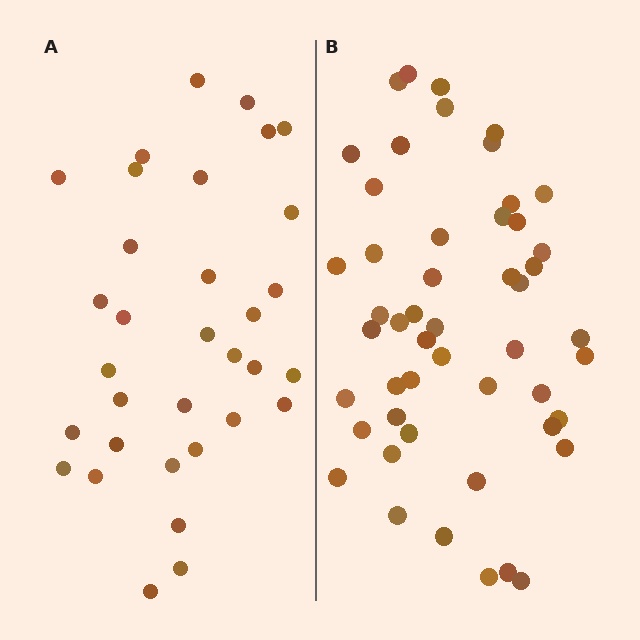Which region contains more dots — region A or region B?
Region B (the right region) has more dots.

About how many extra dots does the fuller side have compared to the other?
Region B has approximately 15 more dots than region A.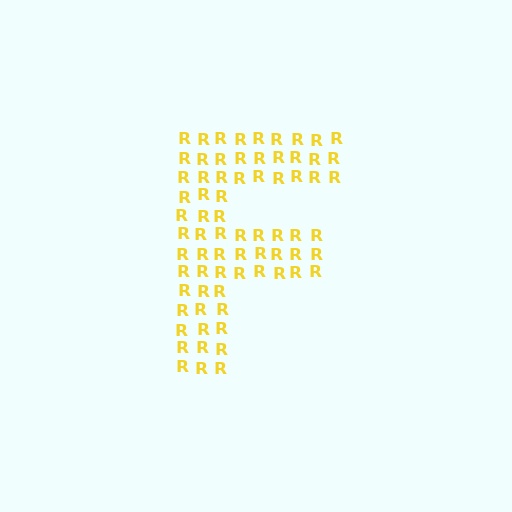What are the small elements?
The small elements are letter R's.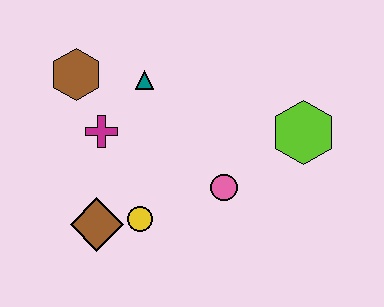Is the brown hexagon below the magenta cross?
No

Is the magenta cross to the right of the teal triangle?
No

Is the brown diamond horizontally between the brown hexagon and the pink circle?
Yes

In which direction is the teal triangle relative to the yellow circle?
The teal triangle is above the yellow circle.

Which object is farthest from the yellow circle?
The lime hexagon is farthest from the yellow circle.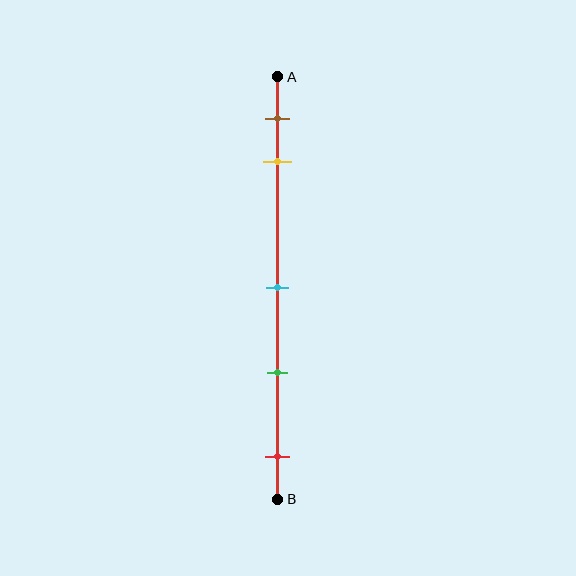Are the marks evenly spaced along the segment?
No, the marks are not evenly spaced.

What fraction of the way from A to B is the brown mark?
The brown mark is approximately 10% (0.1) of the way from A to B.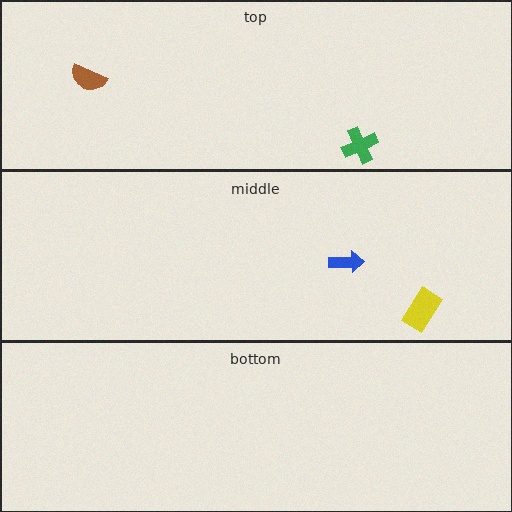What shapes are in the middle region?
The blue arrow, the yellow rectangle.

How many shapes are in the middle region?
2.